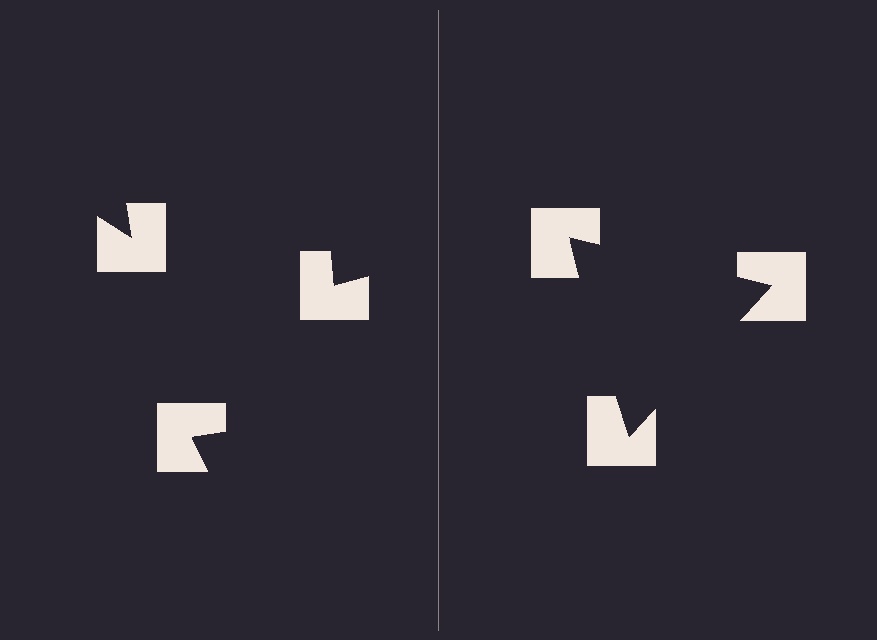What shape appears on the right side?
An illusory triangle.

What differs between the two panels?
The notched squares are positioned identically on both sides; only the wedge orientations differ. On the right they align to a triangle; on the left they are misaligned.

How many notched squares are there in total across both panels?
6 — 3 on each side.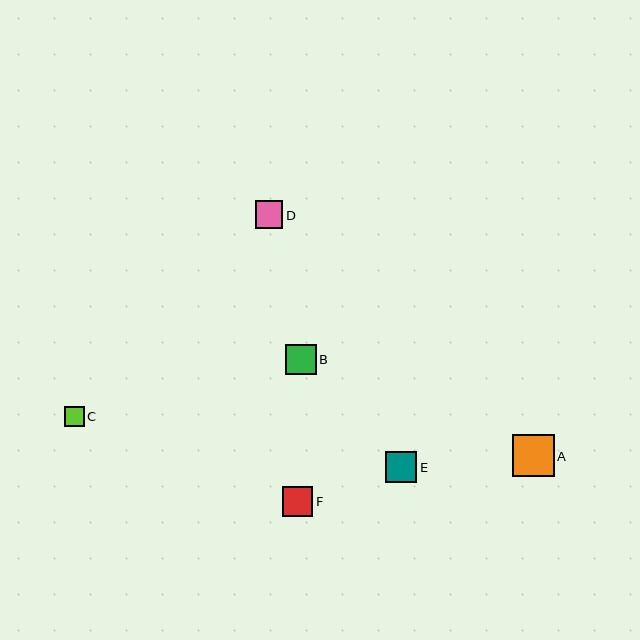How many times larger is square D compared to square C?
Square D is approximately 1.4 times the size of square C.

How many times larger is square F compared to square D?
Square F is approximately 1.1 times the size of square D.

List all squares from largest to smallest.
From largest to smallest: A, E, B, F, D, C.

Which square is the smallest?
Square C is the smallest with a size of approximately 20 pixels.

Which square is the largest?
Square A is the largest with a size of approximately 42 pixels.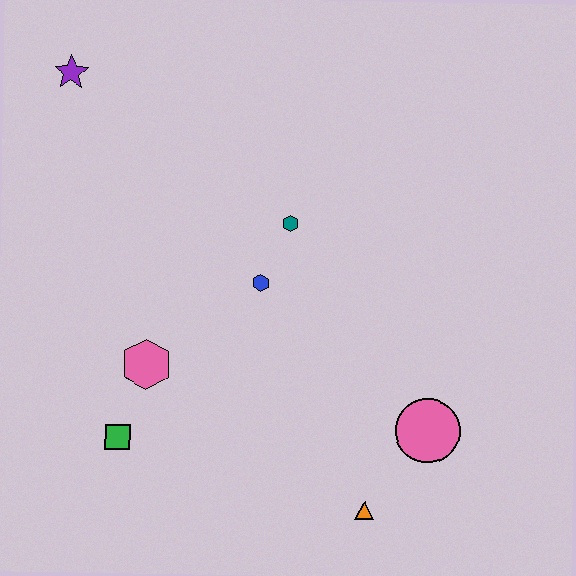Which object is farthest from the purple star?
The orange triangle is farthest from the purple star.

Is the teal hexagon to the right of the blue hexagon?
Yes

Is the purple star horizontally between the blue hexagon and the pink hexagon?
No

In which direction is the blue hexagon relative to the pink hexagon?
The blue hexagon is to the right of the pink hexagon.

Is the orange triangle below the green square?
Yes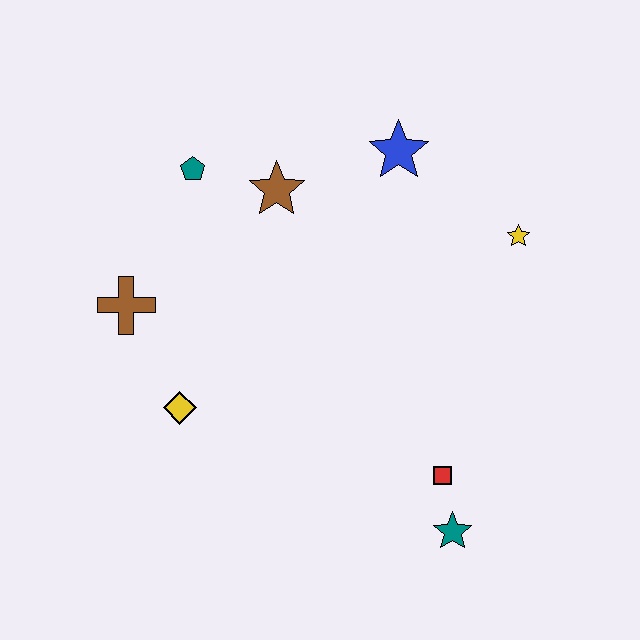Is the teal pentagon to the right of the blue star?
No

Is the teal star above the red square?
No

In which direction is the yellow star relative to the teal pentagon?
The yellow star is to the right of the teal pentagon.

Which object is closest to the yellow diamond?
The brown cross is closest to the yellow diamond.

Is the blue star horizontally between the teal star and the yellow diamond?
Yes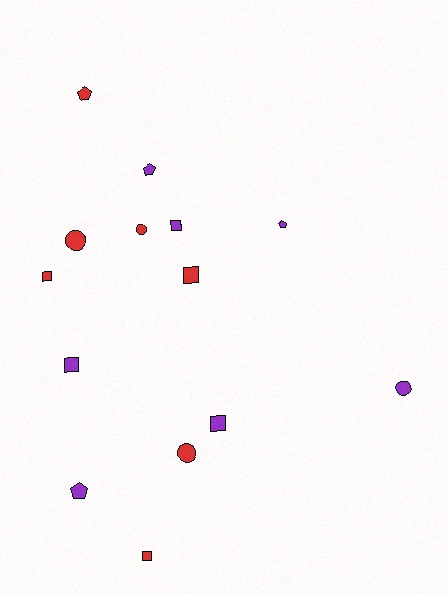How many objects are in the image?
There are 14 objects.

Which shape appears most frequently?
Square, with 6 objects.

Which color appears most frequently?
Purple, with 7 objects.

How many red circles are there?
There are 3 red circles.